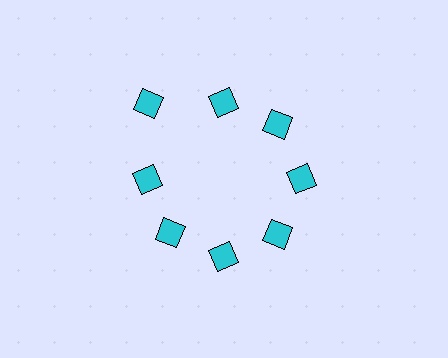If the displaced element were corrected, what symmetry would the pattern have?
It would have 8-fold rotational symmetry — the pattern would map onto itself every 45 degrees.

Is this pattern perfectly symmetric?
No. The 8 cyan diamonds are arranged in a ring, but one element near the 10 o'clock position is pushed outward from the center, breaking the 8-fold rotational symmetry.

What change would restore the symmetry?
The symmetry would be restored by moving it inward, back onto the ring so that all 8 diamonds sit at equal angles and equal distance from the center.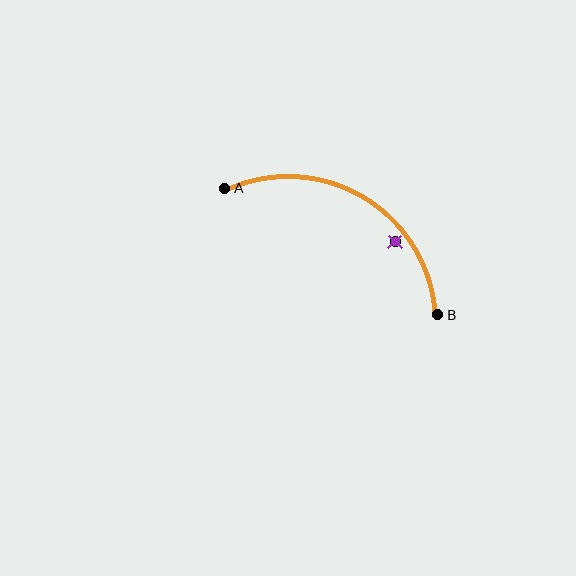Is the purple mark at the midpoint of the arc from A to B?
No — the purple mark does not lie on the arc at all. It sits slightly inside the curve.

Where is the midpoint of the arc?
The arc midpoint is the point on the curve farthest from the straight line joining A and B. It sits above that line.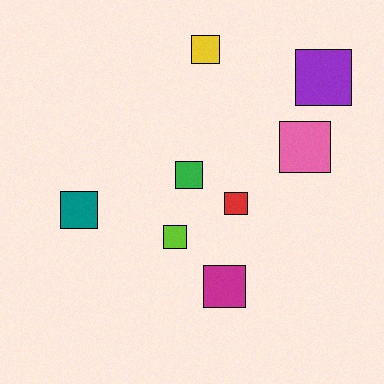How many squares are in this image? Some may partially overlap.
There are 8 squares.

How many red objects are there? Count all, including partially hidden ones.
There is 1 red object.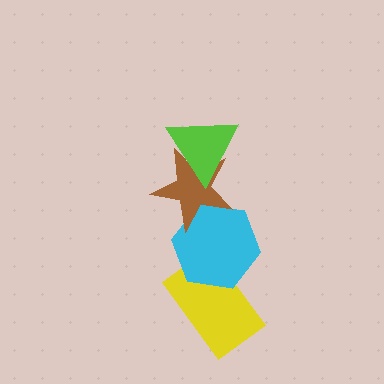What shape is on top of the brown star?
The lime triangle is on top of the brown star.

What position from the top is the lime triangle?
The lime triangle is 1st from the top.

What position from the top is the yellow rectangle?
The yellow rectangle is 4th from the top.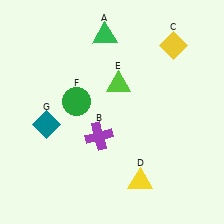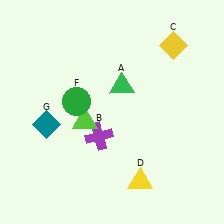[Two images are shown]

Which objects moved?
The objects that moved are: the green triangle (A), the lime triangle (E).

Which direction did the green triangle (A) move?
The green triangle (A) moved down.